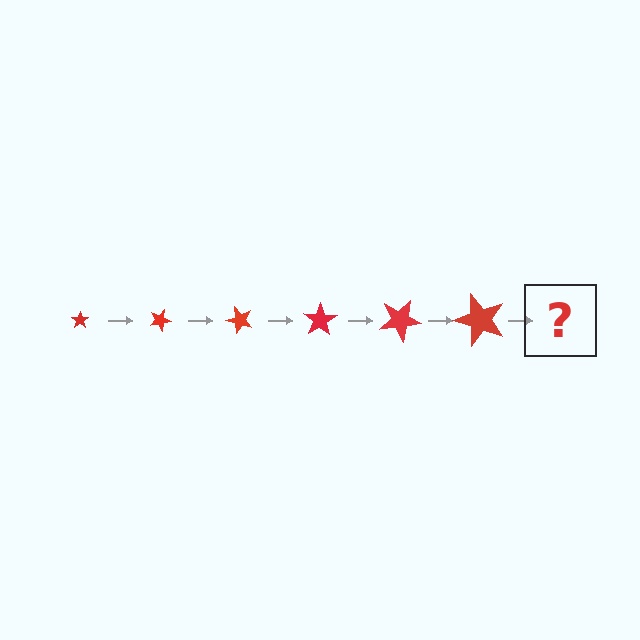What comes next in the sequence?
The next element should be a star, larger than the previous one and rotated 150 degrees from the start.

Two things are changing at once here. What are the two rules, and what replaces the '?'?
The two rules are that the star grows larger each step and it rotates 25 degrees each step. The '?' should be a star, larger than the previous one and rotated 150 degrees from the start.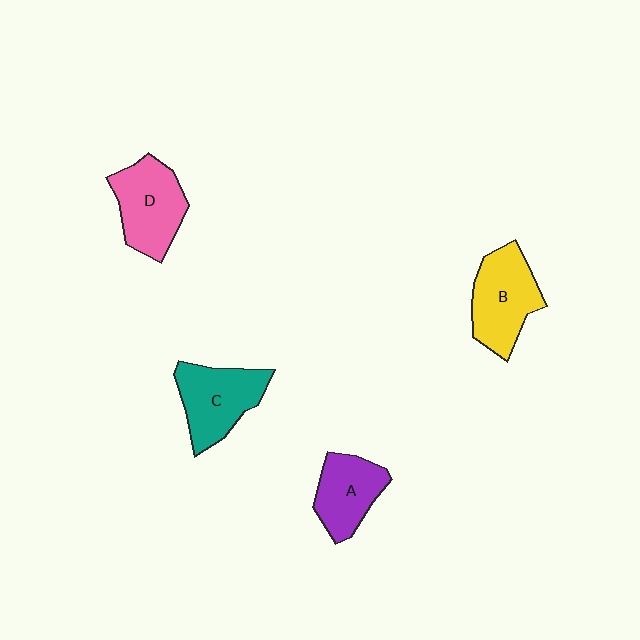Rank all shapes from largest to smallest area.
From largest to smallest: B (yellow), D (pink), C (teal), A (purple).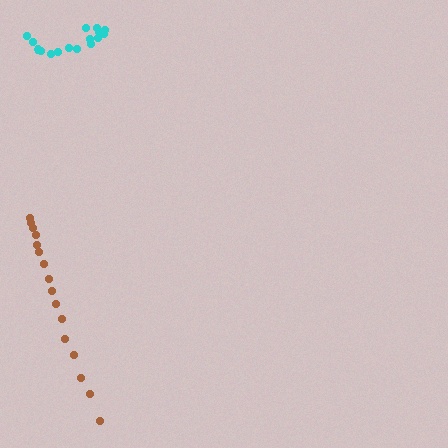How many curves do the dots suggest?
There are 2 distinct paths.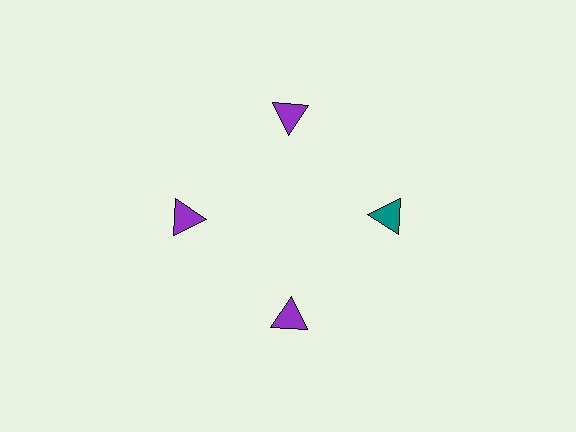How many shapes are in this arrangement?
There are 4 shapes arranged in a ring pattern.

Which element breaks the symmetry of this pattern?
The teal triangle at roughly the 3 o'clock position breaks the symmetry. All other shapes are purple triangles.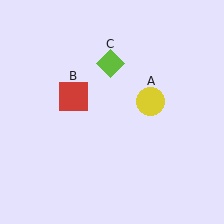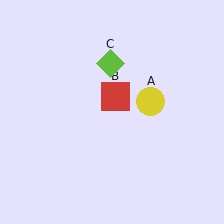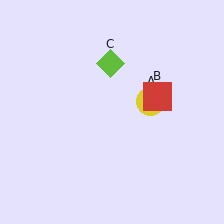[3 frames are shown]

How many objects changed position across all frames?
1 object changed position: red square (object B).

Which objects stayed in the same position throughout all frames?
Yellow circle (object A) and lime diamond (object C) remained stationary.